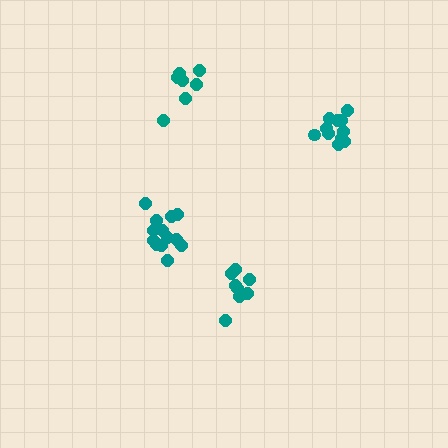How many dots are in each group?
Group 1: 13 dots, Group 2: 8 dots, Group 3: 7 dots, Group 4: 11 dots (39 total).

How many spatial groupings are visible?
There are 4 spatial groupings.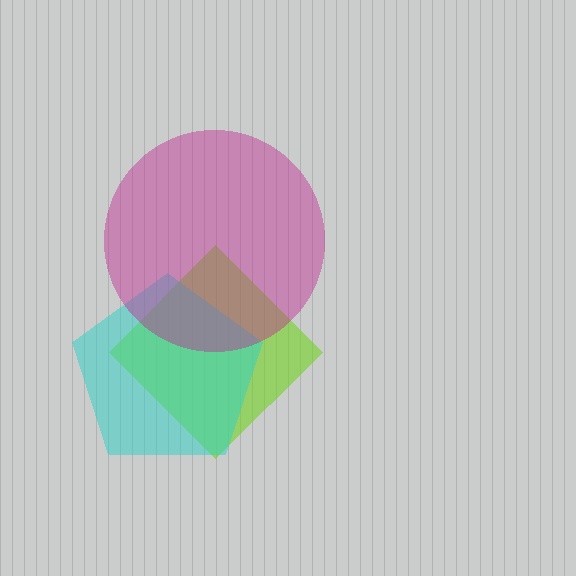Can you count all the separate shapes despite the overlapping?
Yes, there are 3 separate shapes.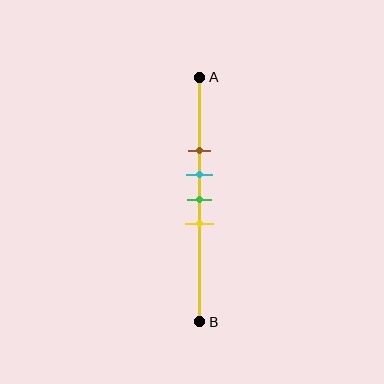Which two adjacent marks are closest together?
The cyan and green marks are the closest adjacent pair.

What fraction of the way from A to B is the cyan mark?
The cyan mark is approximately 40% (0.4) of the way from A to B.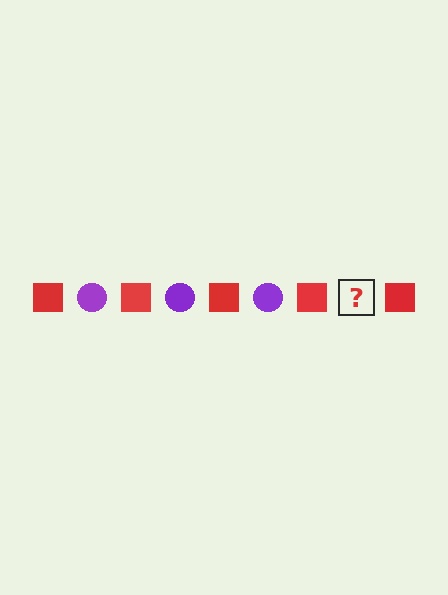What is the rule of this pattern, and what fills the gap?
The rule is that the pattern alternates between red square and purple circle. The gap should be filled with a purple circle.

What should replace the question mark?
The question mark should be replaced with a purple circle.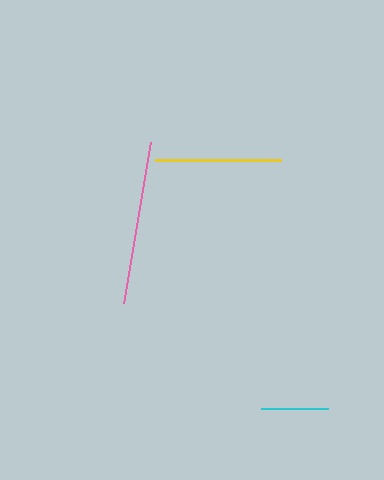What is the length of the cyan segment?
The cyan segment is approximately 68 pixels long.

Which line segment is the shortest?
The cyan line is the shortest at approximately 68 pixels.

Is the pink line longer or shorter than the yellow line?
The pink line is longer than the yellow line.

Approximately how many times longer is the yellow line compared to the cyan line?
The yellow line is approximately 1.9 times the length of the cyan line.